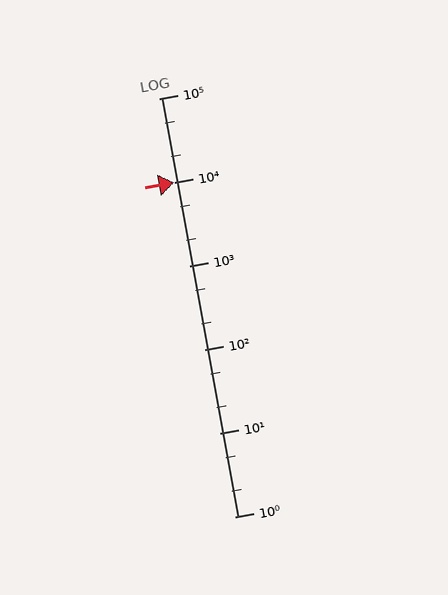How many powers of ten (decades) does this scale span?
The scale spans 5 decades, from 1 to 100000.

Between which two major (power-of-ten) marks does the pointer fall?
The pointer is between 10000 and 100000.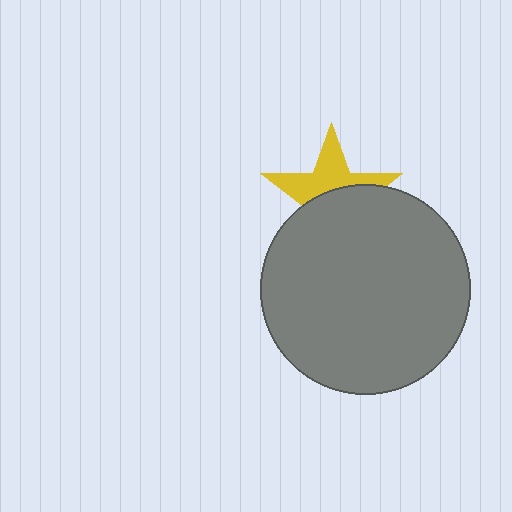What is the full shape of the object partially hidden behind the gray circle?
The partially hidden object is a yellow star.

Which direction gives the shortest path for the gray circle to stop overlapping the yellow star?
Moving down gives the shortest separation.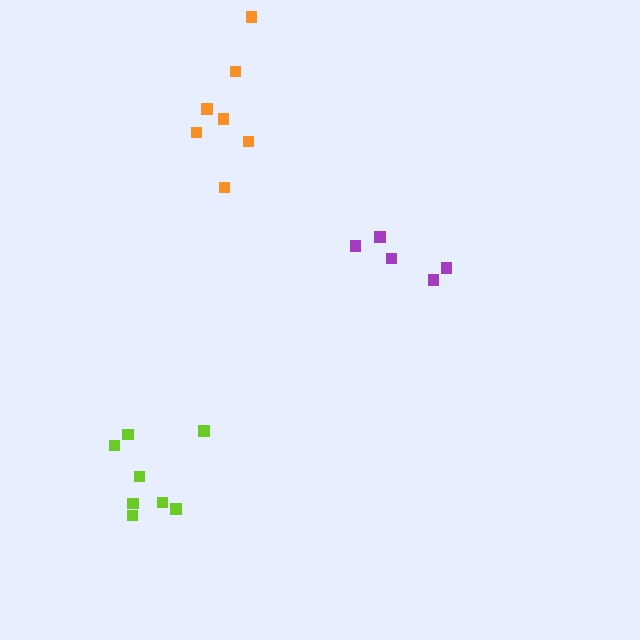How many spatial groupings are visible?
There are 3 spatial groupings.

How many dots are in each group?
Group 1: 5 dots, Group 2: 7 dots, Group 3: 8 dots (20 total).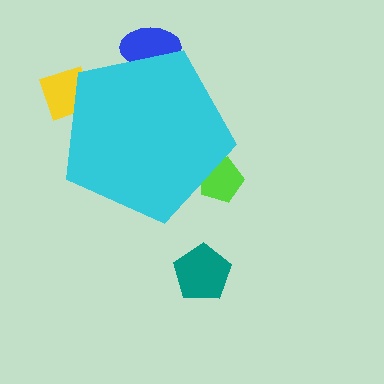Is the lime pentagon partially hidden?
Yes, the lime pentagon is partially hidden behind the cyan pentagon.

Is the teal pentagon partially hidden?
No, the teal pentagon is fully visible.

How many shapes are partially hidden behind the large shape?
3 shapes are partially hidden.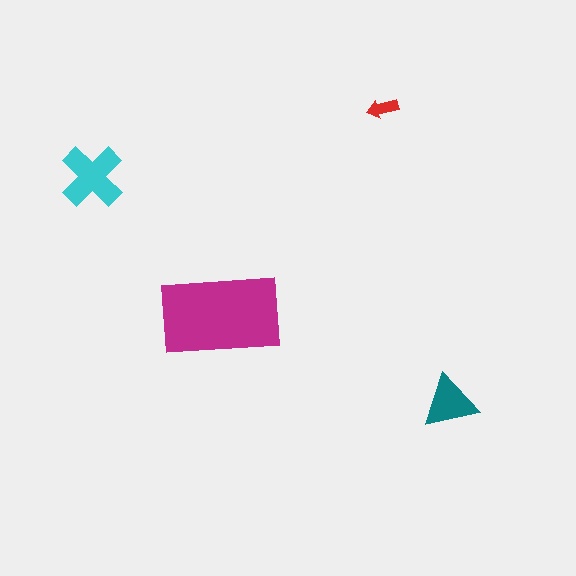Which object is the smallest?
The red arrow.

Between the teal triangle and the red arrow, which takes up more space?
The teal triangle.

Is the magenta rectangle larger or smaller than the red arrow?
Larger.